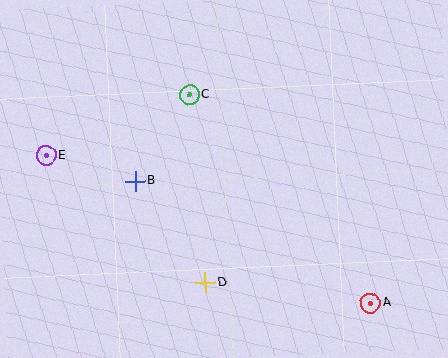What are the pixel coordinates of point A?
Point A is at (371, 303).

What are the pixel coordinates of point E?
Point E is at (46, 156).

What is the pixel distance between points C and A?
The distance between C and A is 276 pixels.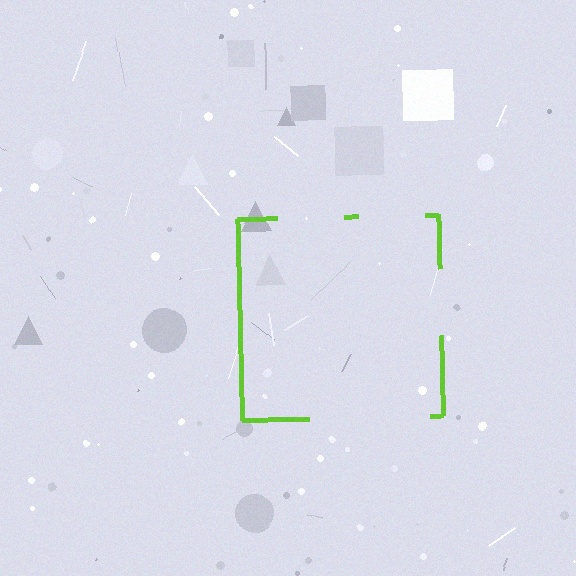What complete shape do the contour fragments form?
The contour fragments form a square.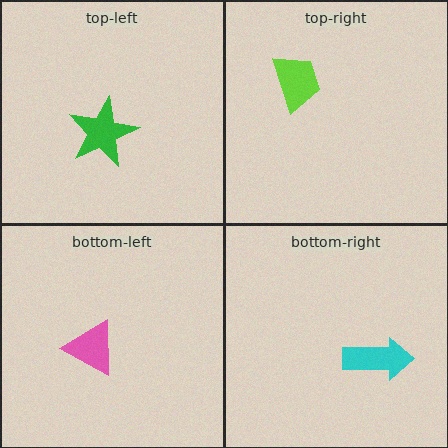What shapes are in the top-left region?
The green star.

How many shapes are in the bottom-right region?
1.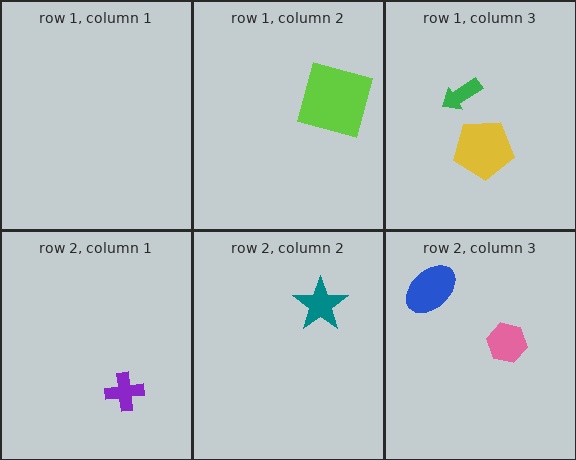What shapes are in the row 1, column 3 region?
The yellow pentagon, the green arrow.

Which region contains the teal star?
The row 2, column 2 region.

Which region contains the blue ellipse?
The row 2, column 3 region.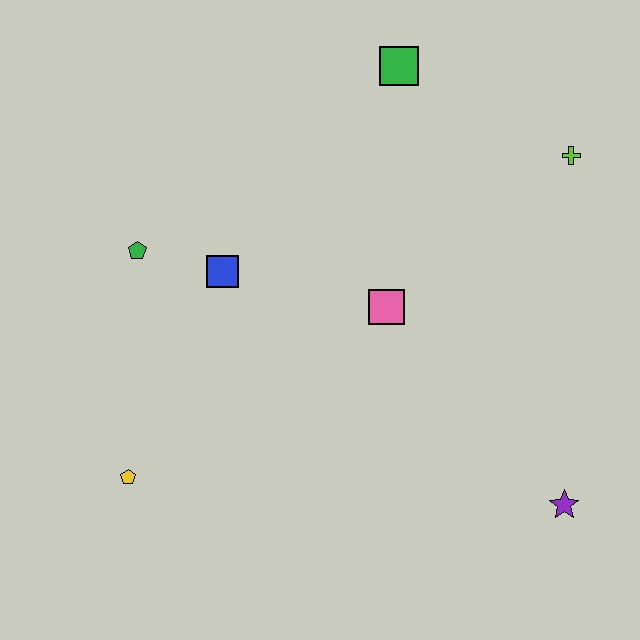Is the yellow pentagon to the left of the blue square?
Yes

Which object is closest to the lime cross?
The green square is closest to the lime cross.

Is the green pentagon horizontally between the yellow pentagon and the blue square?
Yes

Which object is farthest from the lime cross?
The yellow pentagon is farthest from the lime cross.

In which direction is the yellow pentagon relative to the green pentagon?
The yellow pentagon is below the green pentagon.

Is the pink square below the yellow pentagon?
No